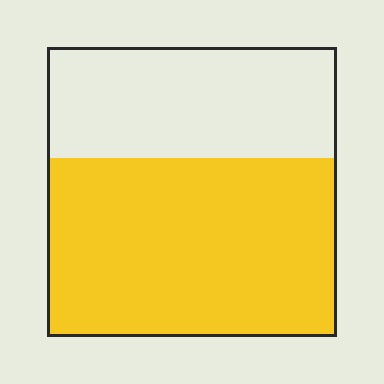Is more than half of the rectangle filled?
Yes.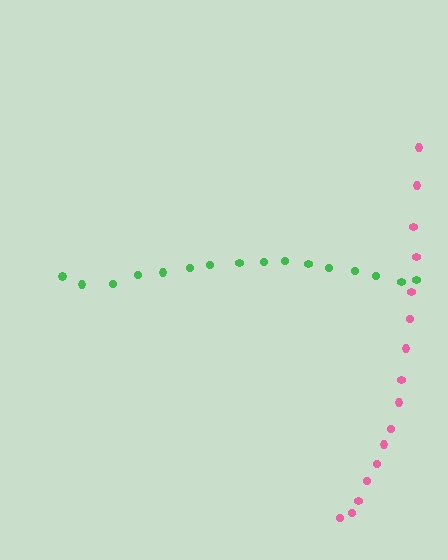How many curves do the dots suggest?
There are 2 distinct paths.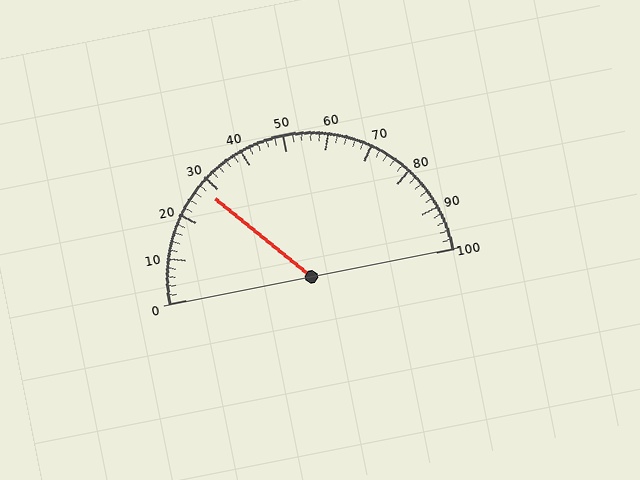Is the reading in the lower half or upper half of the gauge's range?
The reading is in the lower half of the range (0 to 100).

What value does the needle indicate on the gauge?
The needle indicates approximately 28.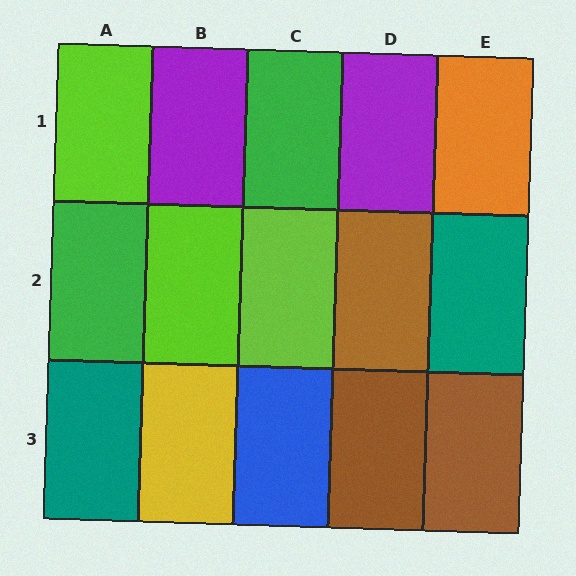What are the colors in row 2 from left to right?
Green, lime, lime, brown, teal.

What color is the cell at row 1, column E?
Orange.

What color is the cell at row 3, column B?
Yellow.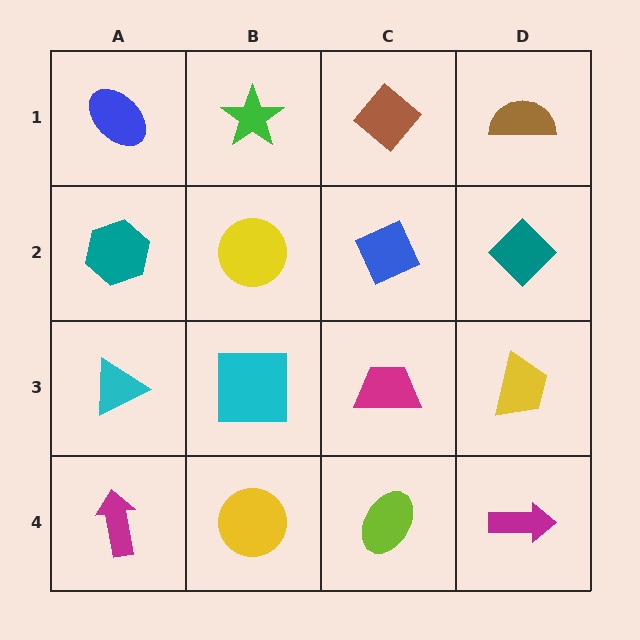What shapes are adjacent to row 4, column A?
A cyan triangle (row 3, column A), a yellow circle (row 4, column B).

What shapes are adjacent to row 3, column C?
A blue diamond (row 2, column C), a lime ellipse (row 4, column C), a cyan square (row 3, column B), a yellow trapezoid (row 3, column D).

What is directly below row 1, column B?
A yellow circle.